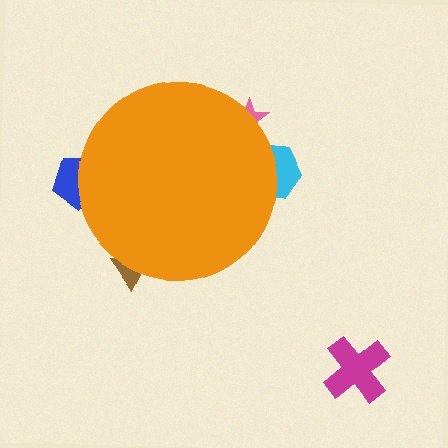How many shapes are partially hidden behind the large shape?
4 shapes are partially hidden.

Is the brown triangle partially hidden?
Yes, the brown triangle is partially hidden behind the orange circle.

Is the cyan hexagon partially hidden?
Yes, the cyan hexagon is partially hidden behind the orange circle.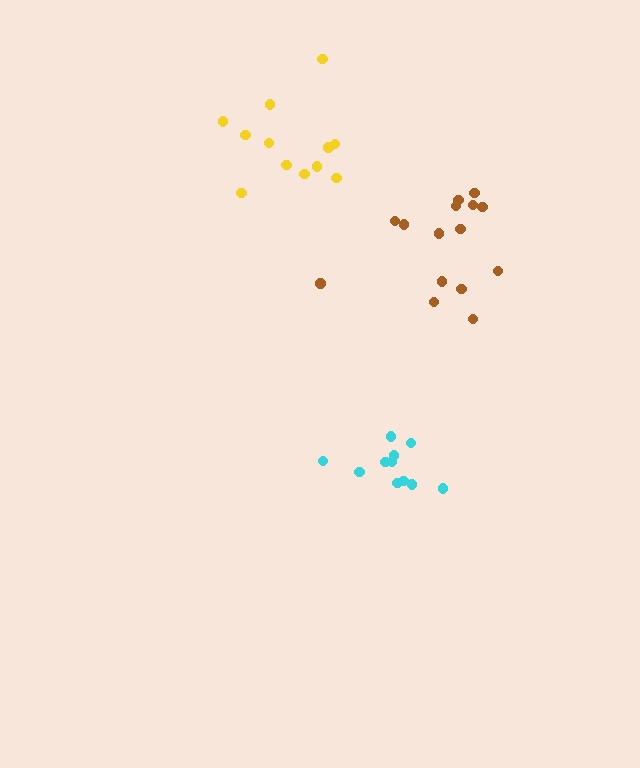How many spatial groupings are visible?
There are 3 spatial groupings.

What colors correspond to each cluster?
The clusters are colored: brown, cyan, yellow.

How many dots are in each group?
Group 1: 15 dots, Group 2: 11 dots, Group 3: 12 dots (38 total).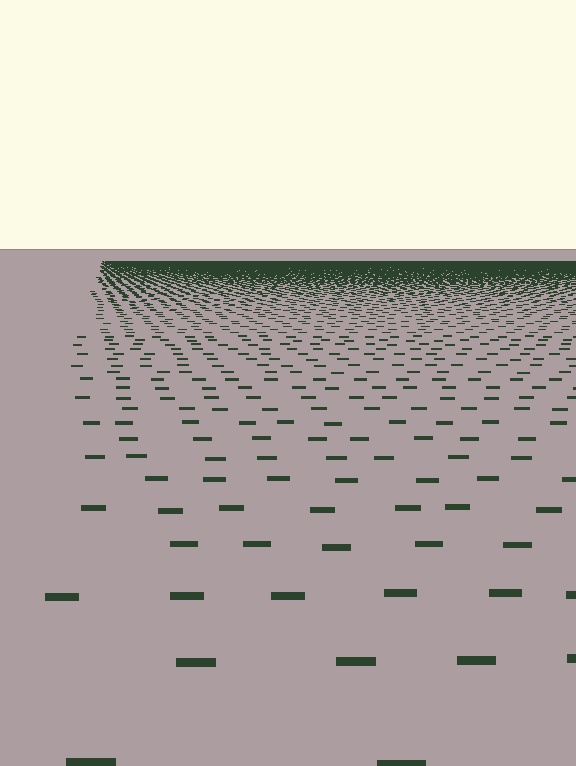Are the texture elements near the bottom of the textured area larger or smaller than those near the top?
Larger. Near the bottom, elements are closer to the viewer and appear at a bigger on-screen size.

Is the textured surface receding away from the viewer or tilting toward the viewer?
The surface is receding away from the viewer. Texture elements get smaller and denser toward the top.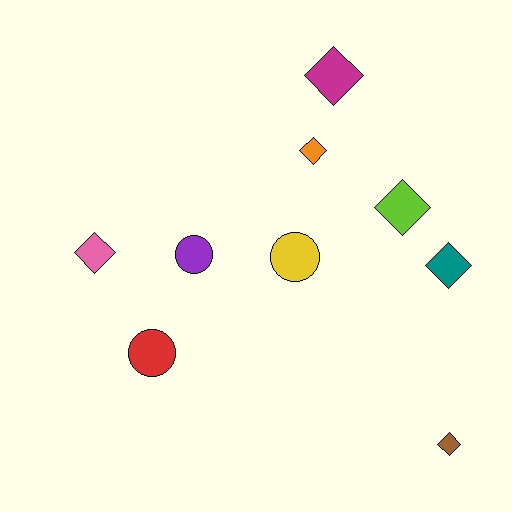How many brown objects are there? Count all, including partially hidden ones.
There is 1 brown object.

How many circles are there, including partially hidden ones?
There are 3 circles.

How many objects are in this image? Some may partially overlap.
There are 9 objects.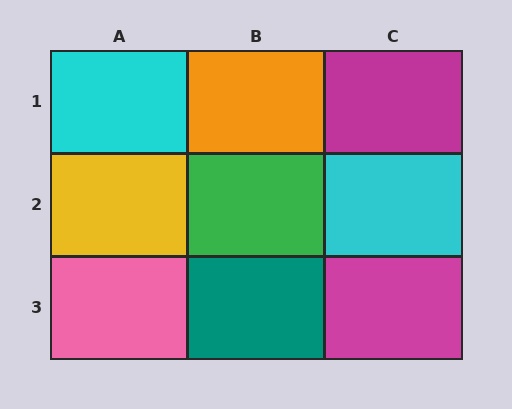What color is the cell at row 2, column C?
Cyan.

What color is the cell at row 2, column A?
Yellow.